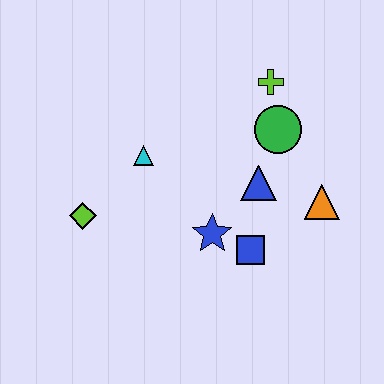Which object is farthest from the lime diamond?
The orange triangle is farthest from the lime diamond.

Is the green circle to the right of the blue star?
Yes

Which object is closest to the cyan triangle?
The lime diamond is closest to the cyan triangle.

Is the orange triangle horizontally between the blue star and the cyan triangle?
No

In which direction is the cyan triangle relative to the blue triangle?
The cyan triangle is to the left of the blue triangle.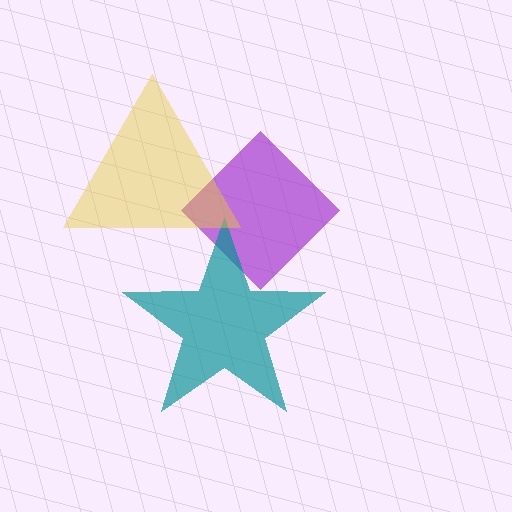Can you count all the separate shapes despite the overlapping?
Yes, there are 3 separate shapes.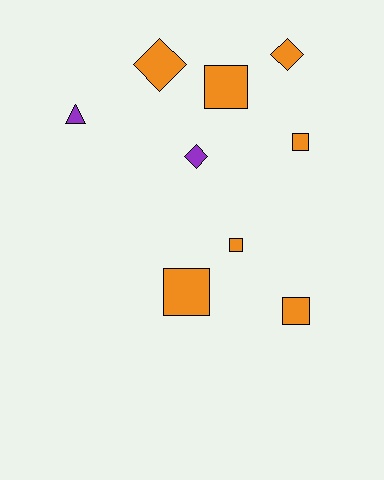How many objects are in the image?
There are 9 objects.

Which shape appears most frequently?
Square, with 5 objects.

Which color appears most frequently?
Orange, with 7 objects.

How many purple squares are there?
There are no purple squares.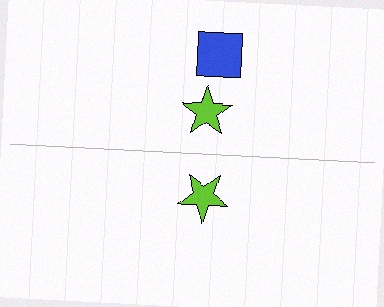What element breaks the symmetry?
A blue square is missing from the bottom side.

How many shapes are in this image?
There are 3 shapes in this image.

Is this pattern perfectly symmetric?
No, the pattern is not perfectly symmetric. A blue square is missing from the bottom side.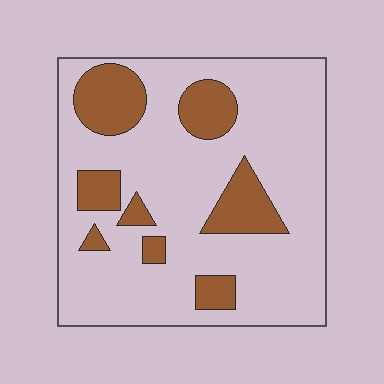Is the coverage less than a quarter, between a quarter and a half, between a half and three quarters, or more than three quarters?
Less than a quarter.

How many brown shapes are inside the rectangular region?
8.